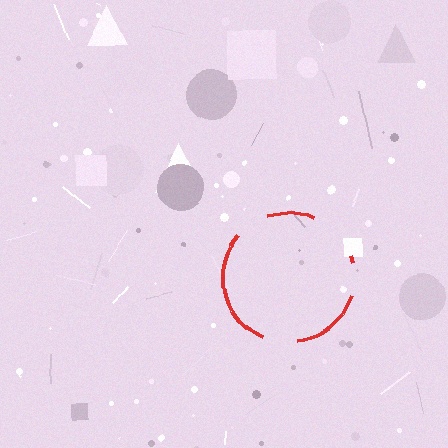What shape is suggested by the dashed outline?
The dashed outline suggests a circle.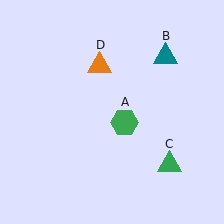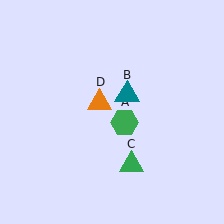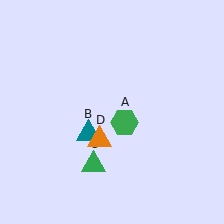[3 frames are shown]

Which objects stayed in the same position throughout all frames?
Green hexagon (object A) remained stationary.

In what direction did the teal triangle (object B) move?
The teal triangle (object B) moved down and to the left.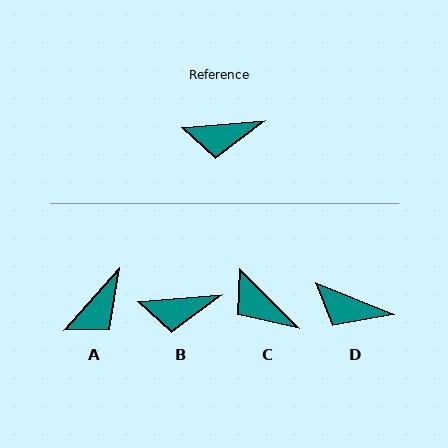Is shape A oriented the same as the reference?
No, it is off by about 43 degrees.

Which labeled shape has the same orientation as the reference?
B.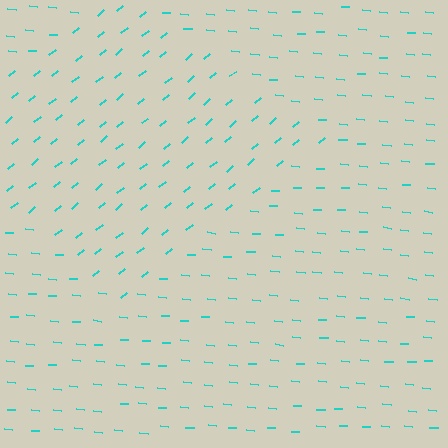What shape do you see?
I see a diamond.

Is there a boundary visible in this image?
Yes, there is a texture boundary formed by a change in line orientation.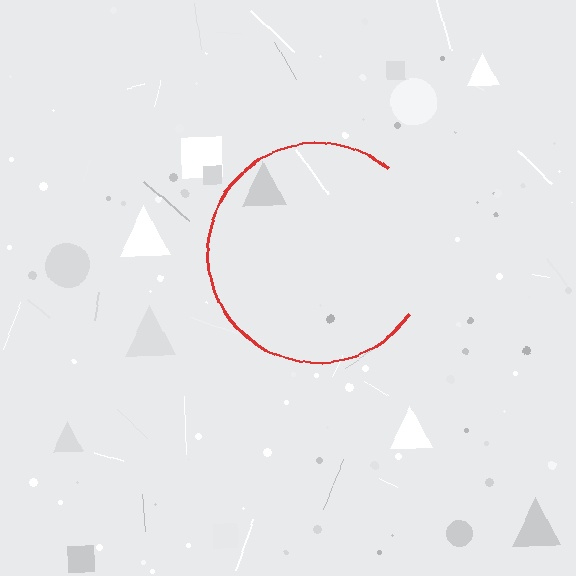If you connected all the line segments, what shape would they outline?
They would outline a circle.